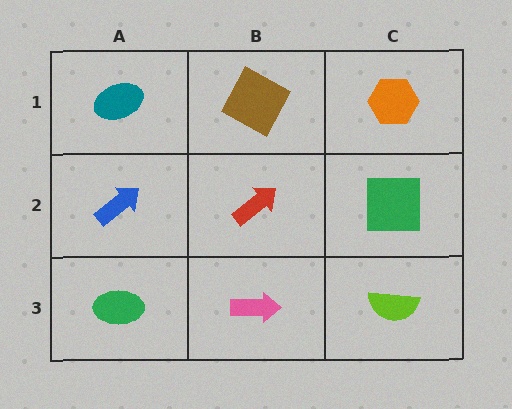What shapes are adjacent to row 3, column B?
A red arrow (row 2, column B), a green ellipse (row 3, column A), a lime semicircle (row 3, column C).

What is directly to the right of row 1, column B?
An orange hexagon.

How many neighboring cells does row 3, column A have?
2.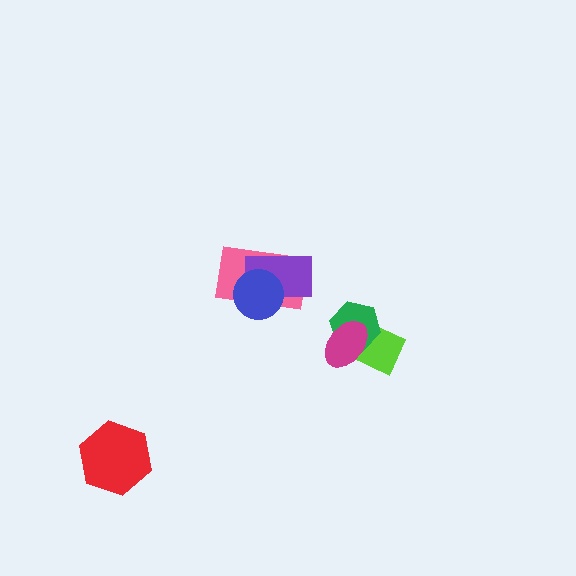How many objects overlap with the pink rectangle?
2 objects overlap with the pink rectangle.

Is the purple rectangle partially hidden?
Yes, it is partially covered by another shape.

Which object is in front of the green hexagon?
The magenta ellipse is in front of the green hexagon.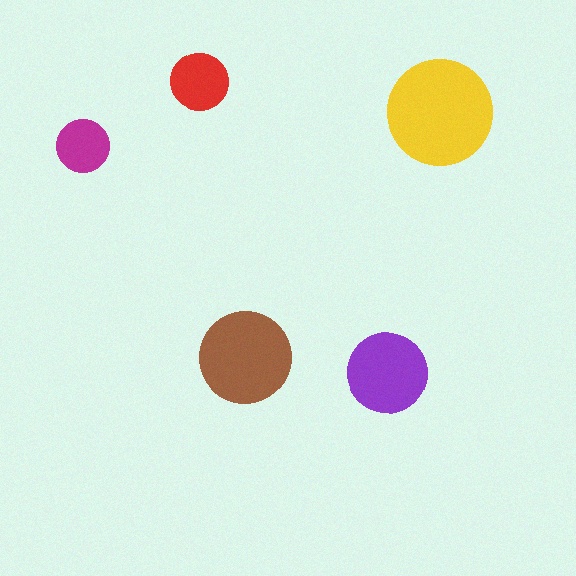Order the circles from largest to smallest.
the yellow one, the brown one, the purple one, the red one, the magenta one.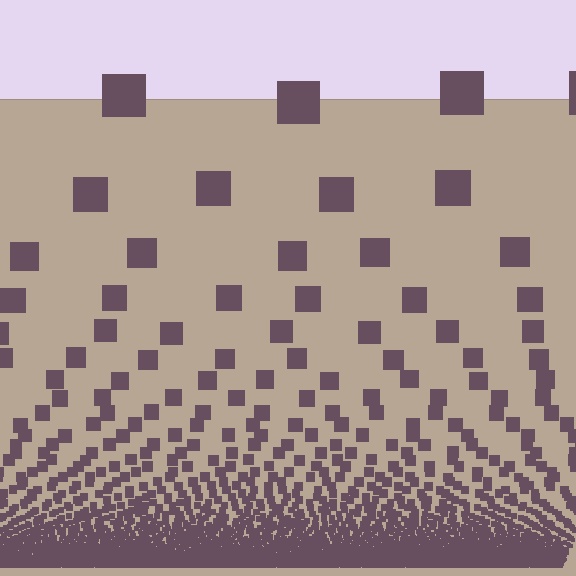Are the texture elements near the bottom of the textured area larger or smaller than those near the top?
Smaller. The gradient is inverted — elements near the bottom are smaller and denser.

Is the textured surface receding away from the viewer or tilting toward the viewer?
The surface appears to tilt toward the viewer. Texture elements get larger and sparser toward the top.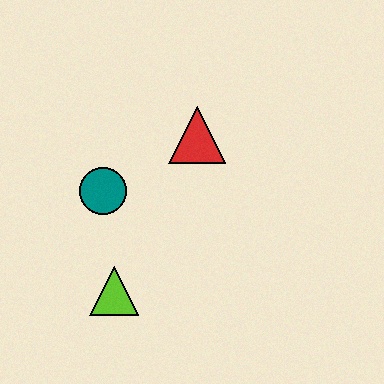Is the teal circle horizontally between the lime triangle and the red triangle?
No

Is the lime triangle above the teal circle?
No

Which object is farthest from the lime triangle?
The red triangle is farthest from the lime triangle.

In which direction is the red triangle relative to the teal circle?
The red triangle is to the right of the teal circle.